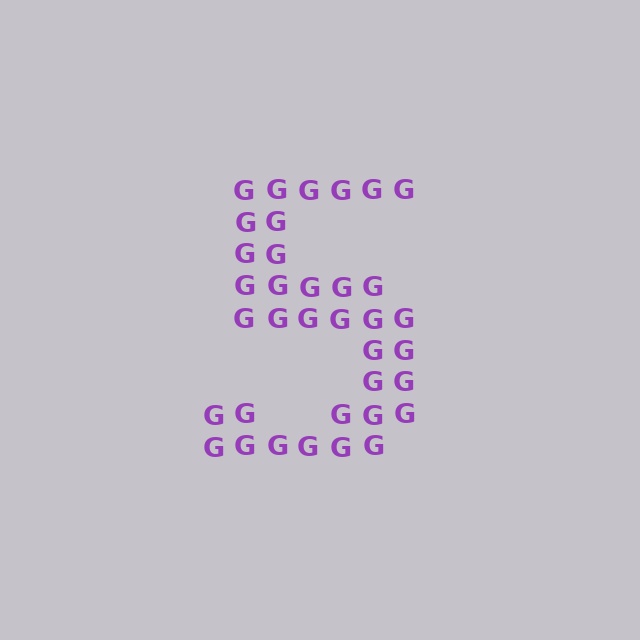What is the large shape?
The large shape is the digit 5.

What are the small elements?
The small elements are letter G's.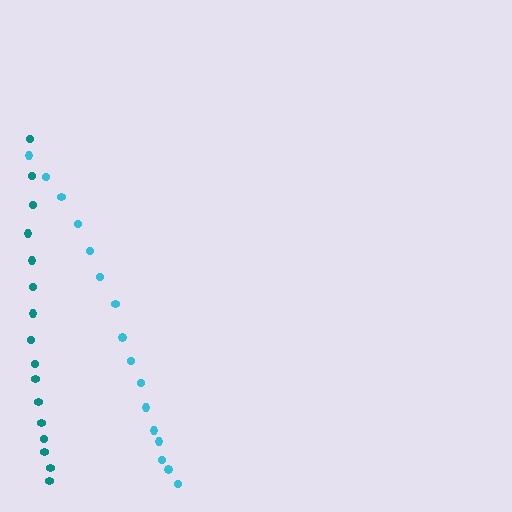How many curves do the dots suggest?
There are 2 distinct paths.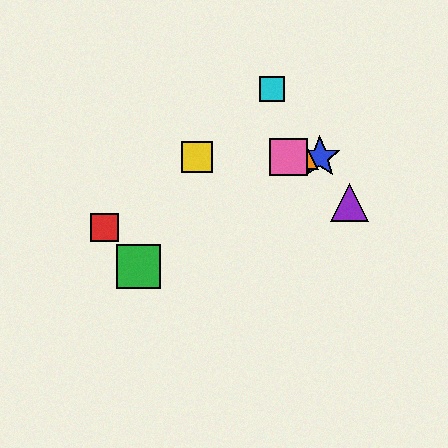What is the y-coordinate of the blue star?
The blue star is at y≈157.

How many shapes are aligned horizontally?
4 shapes (the blue star, the yellow square, the orange triangle, the pink square) are aligned horizontally.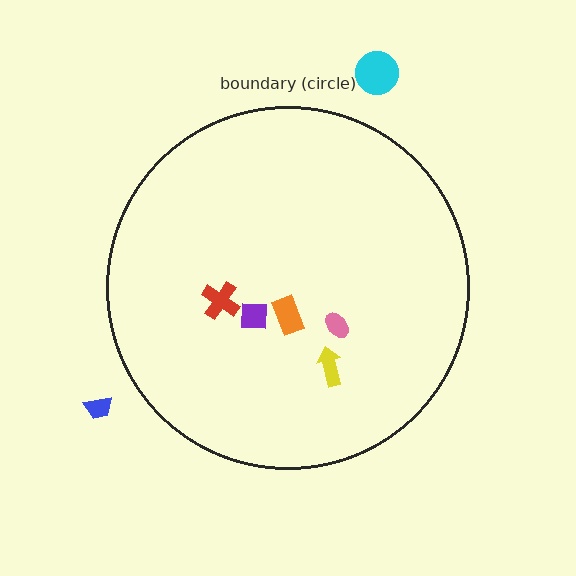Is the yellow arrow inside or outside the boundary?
Inside.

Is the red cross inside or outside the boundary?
Inside.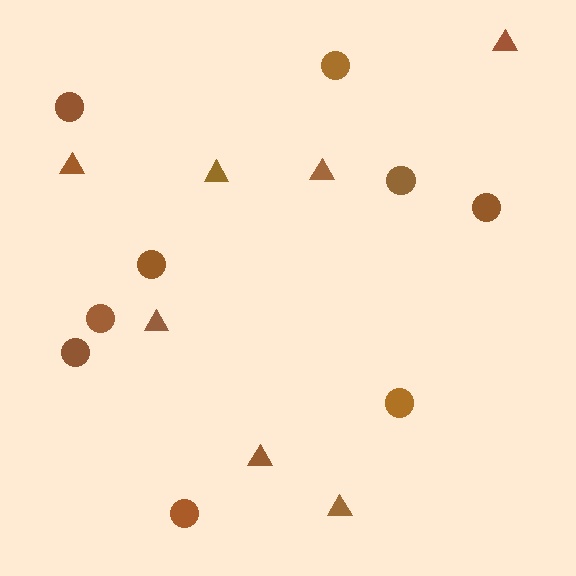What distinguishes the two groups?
There are 2 groups: one group of circles (9) and one group of triangles (7).